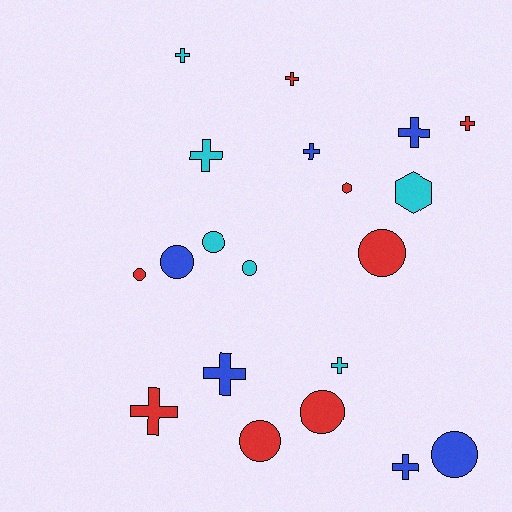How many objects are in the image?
There are 20 objects.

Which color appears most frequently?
Red, with 8 objects.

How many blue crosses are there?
There are 4 blue crosses.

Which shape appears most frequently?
Cross, with 10 objects.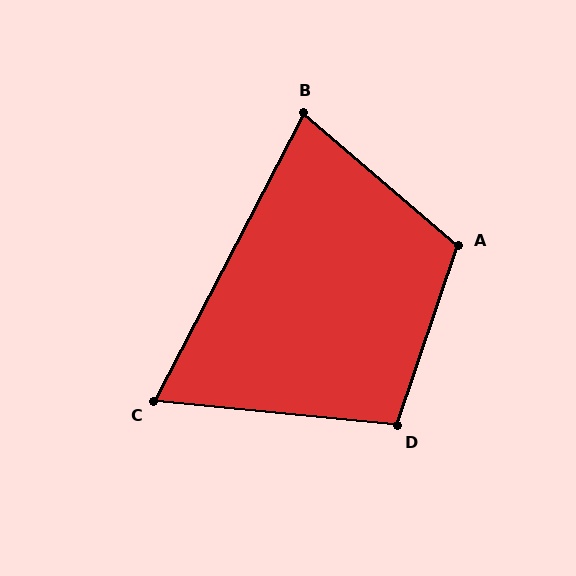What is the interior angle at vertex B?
Approximately 77 degrees (acute).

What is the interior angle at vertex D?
Approximately 103 degrees (obtuse).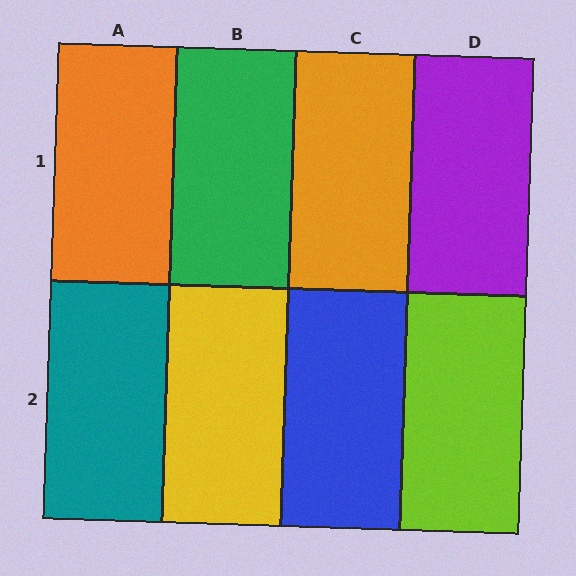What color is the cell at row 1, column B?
Green.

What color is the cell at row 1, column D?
Purple.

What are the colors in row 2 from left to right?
Teal, yellow, blue, lime.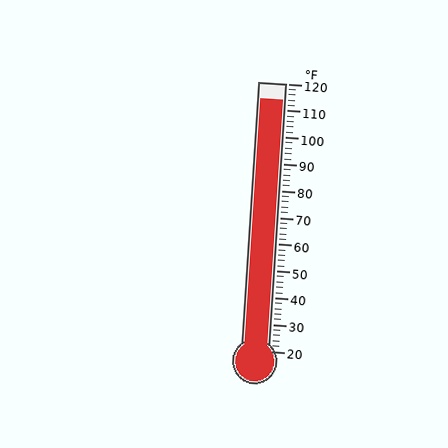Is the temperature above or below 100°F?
The temperature is above 100°F.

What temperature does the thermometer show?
The thermometer shows approximately 114°F.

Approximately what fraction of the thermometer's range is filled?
The thermometer is filled to approximately 95% of its range.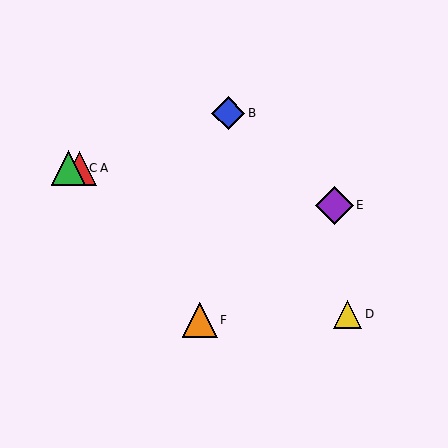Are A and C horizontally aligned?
Yes, both are at y≈168.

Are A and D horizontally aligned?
No, A is at y≈168 and D is at y≈314.